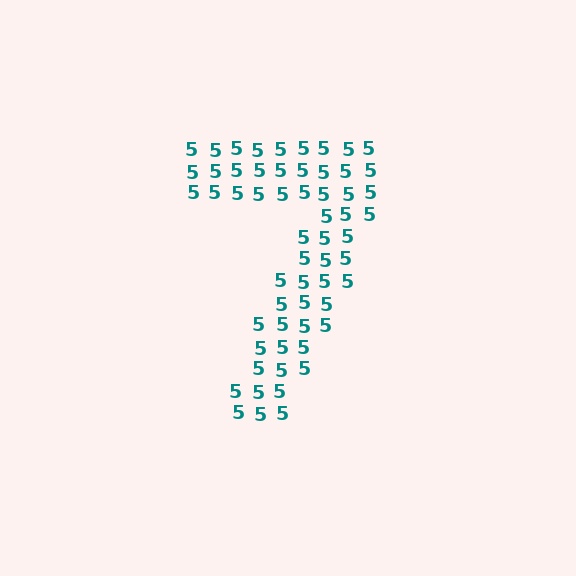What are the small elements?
The small elements are digit 5's.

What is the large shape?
The large shape is the digit 7.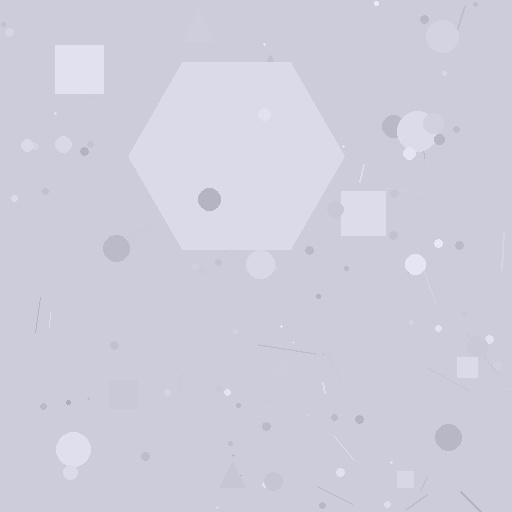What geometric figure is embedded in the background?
A hexagon is embedded in the background.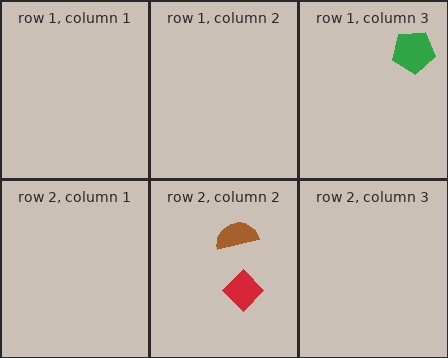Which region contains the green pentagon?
The row 1, column 3 region.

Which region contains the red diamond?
The row 2, column 2 region.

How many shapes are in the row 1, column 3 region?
1.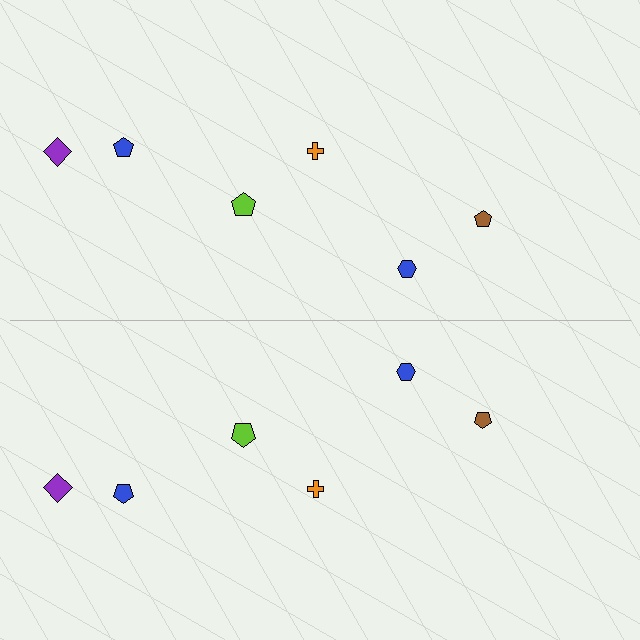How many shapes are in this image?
There are 12 shapes in this image.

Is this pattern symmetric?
Yes, this pattern has bilateral (reflection) symmetry.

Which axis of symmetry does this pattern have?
The pattern has a horizontal axis of symmetry running through the center of the image.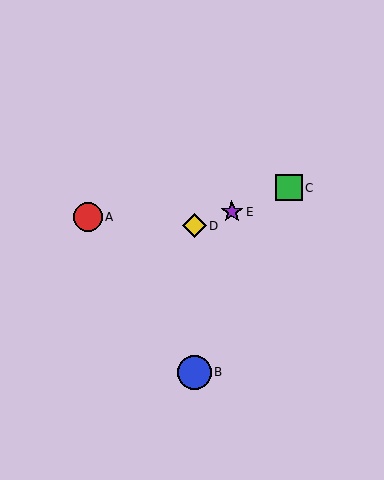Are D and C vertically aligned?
No, D is at x≈194 and C is at x≈289.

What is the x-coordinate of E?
Object E is at x≈232.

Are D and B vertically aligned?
Yes, both are at x≈194.